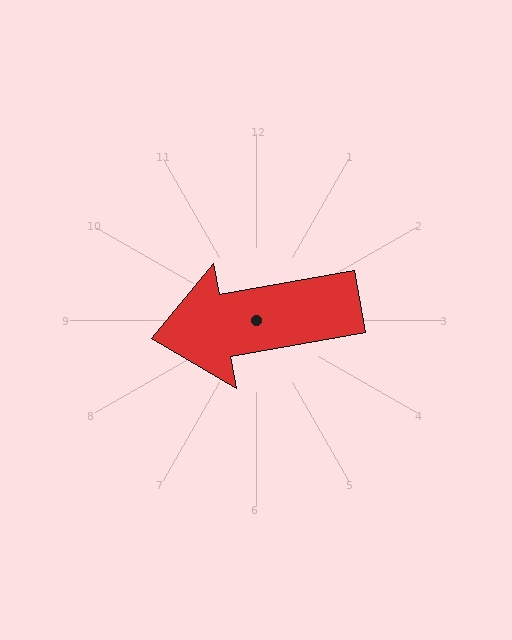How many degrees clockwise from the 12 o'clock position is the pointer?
Approximately 260 degrees.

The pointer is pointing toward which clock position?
Roughly 9 o'clock.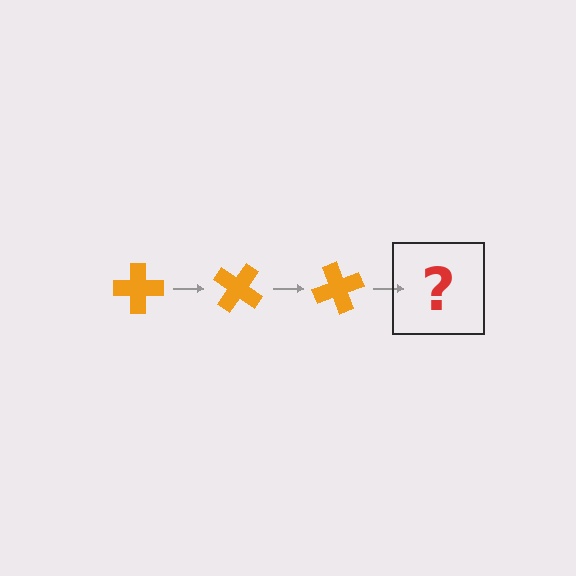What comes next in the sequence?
The next element should be an orange cross rotated 105 degrees.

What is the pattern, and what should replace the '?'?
The pattern is that the cross rotates 35 degrees each step. The '?' should be an orange cross rotated 105 degrees.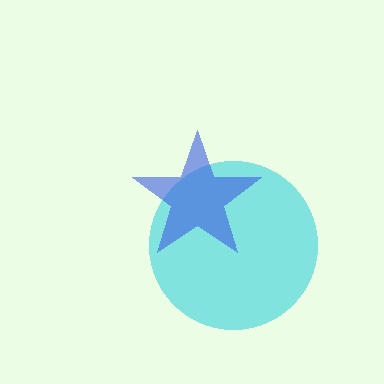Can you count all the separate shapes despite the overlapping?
Yes, there are 2 separate shapes.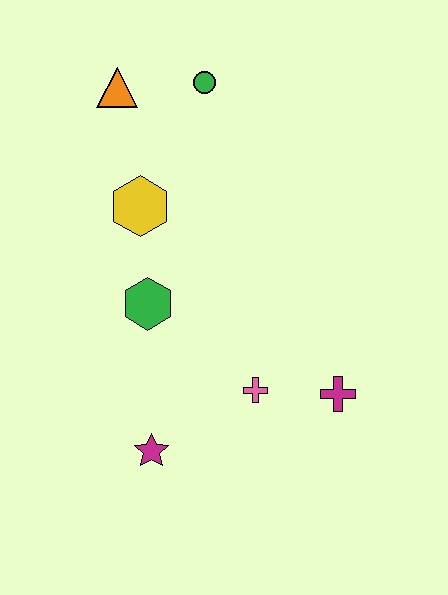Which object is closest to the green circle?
The orange triangle is closest to the green circle.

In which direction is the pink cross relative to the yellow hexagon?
The pink cross is below the yellow hexagon.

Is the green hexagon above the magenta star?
Yes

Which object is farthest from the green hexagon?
The green circle is farthest from the green hexagon.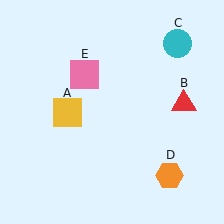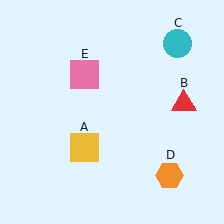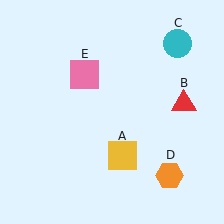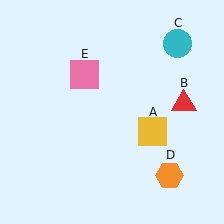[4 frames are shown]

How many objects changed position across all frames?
1 object changed position: yellow square (object A).